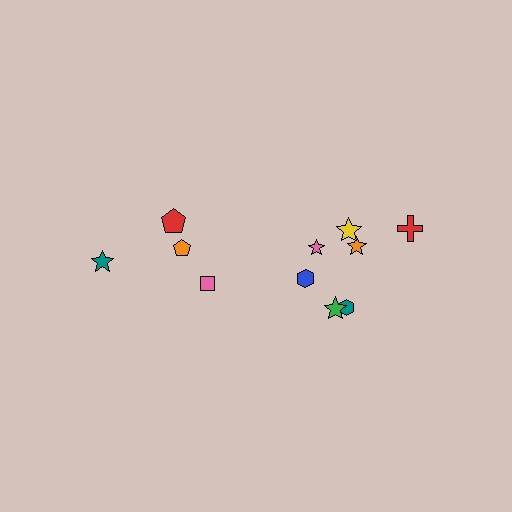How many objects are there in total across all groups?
There are 11 objects.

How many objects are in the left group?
There are 4 objects.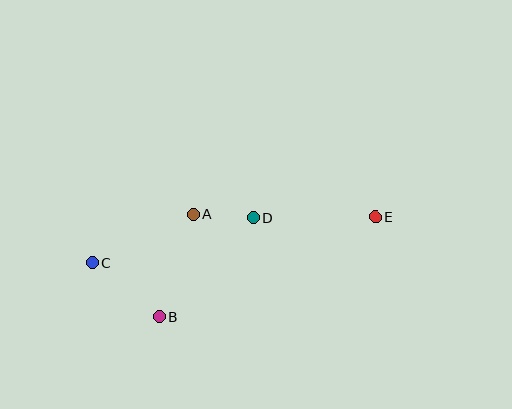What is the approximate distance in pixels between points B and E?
The distance between B and E is approximately 238 pixels.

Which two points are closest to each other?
Points A and D are closest to each other.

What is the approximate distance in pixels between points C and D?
The distance between C and D is approximately 167 pixels.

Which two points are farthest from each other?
Points C and E are farthest from each other.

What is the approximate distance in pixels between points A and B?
The distance between A and B is approximately 107 pixels.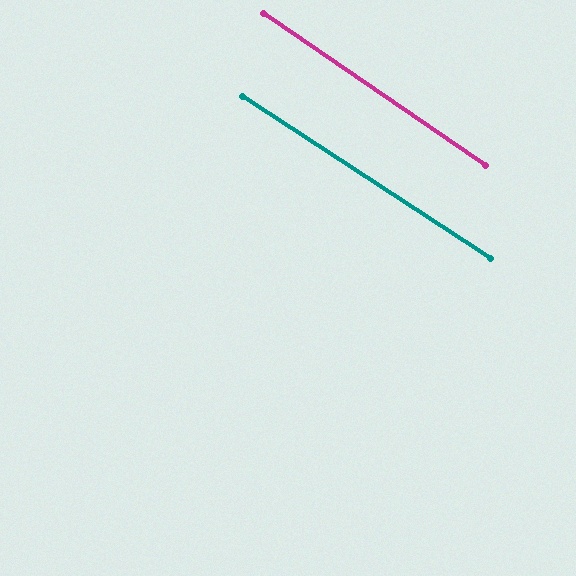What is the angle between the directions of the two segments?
Approximately 1 degree.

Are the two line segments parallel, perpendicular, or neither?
Parallel — their directions differ by only 1.3°.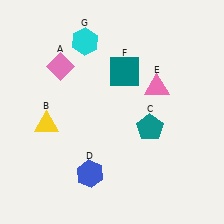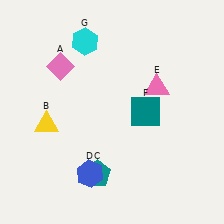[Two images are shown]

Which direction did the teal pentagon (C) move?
The teal pentagon (C) moved left.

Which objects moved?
The objects that moved are: the teal pentagon (C), the teal square (F).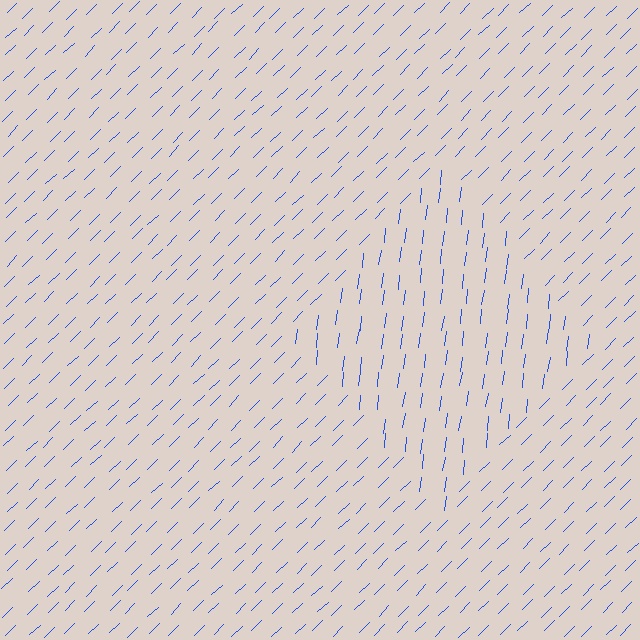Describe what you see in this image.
The image is filled with small blue line segments. A diamond region in the image has lines oriented differently from the surrounding lines, creating a visible texture boundary.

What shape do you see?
I see a diamond.